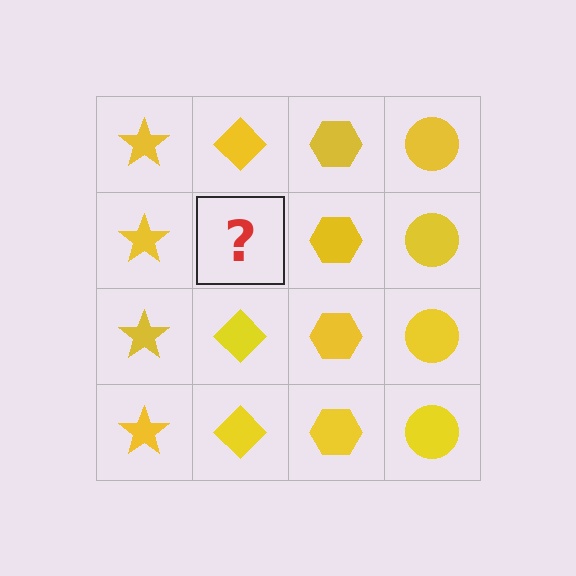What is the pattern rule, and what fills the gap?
The rule is that each column has a consistent shape. The gap should be filled with a yellow diamond.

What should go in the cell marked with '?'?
The missing cell should contain a yellow diamond.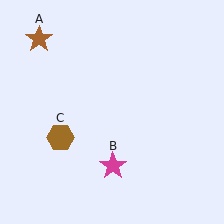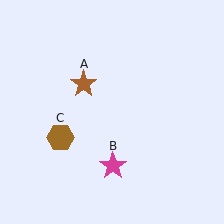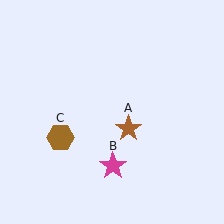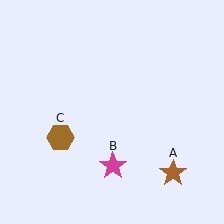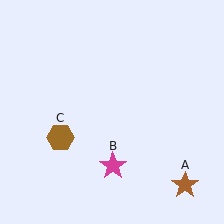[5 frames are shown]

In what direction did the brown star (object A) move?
The brown star (object A) moved down and to the right.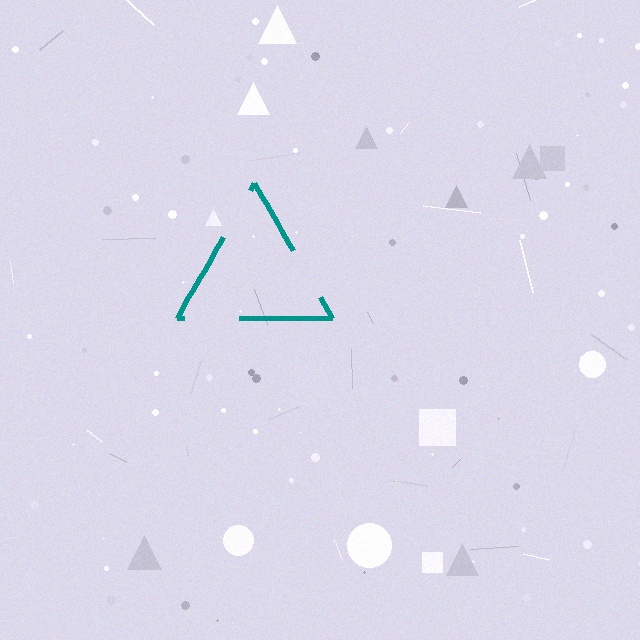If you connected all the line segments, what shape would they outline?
They would outline a triangle.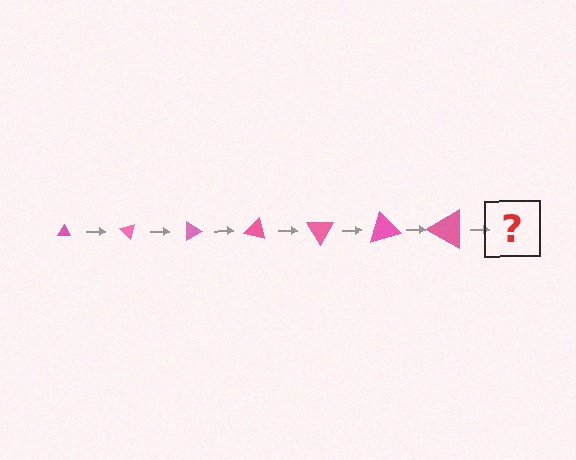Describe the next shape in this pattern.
It should be a triangle, larger than the previous one and rotated 315 degrees from the start.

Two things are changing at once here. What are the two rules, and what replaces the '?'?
The two rules are that the triangle grows larger each step and it rotates 45 degrees each step. The '?' should be a triangle, larger than the previous one and rotated 315 degrees from the start.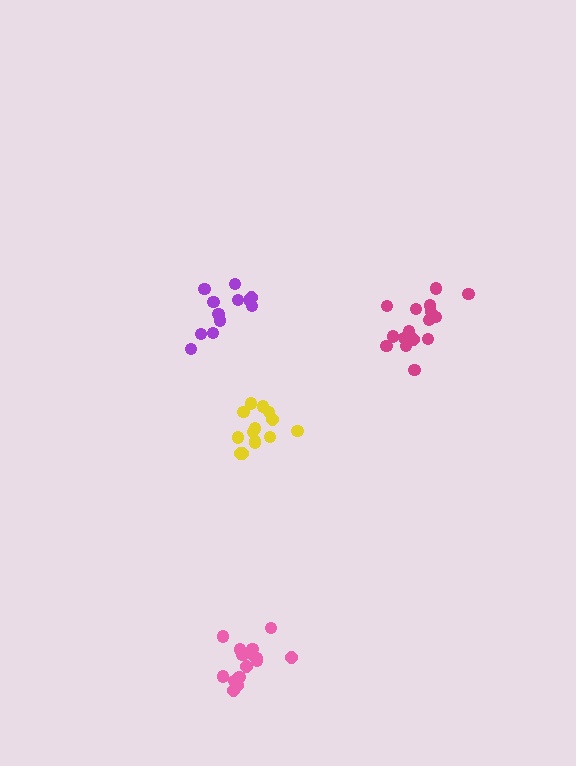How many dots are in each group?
Group 1: 14 dots, Group 2: 16 dots, Group 3: 16 dots, Group 4: 12 dots (58 total).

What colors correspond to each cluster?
The clusters are colored: yellow, magenta, pink, purple.